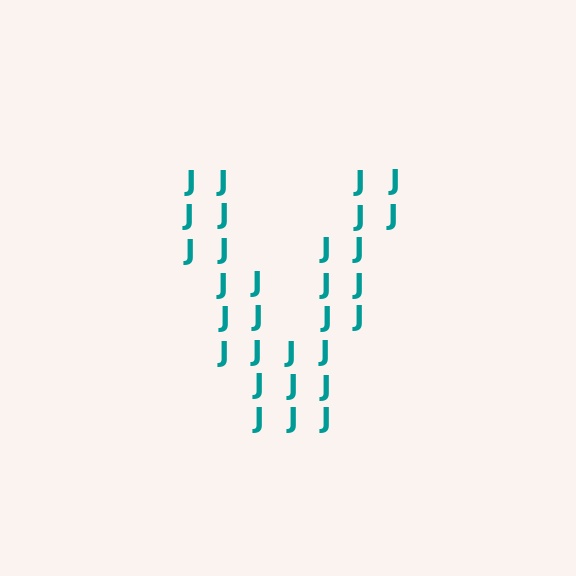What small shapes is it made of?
It is made of small letter J's.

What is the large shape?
The large shape is the letter V.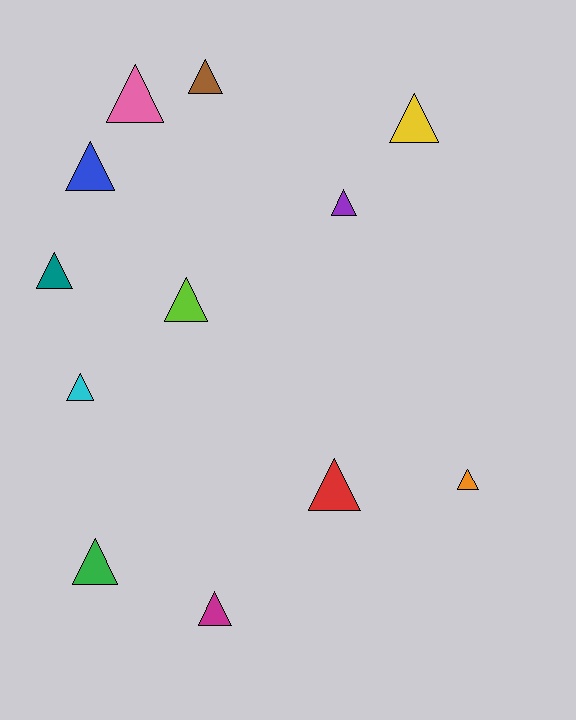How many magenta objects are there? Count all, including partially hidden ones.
There is 1 magenta object.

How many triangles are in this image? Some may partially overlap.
There are 12 triangles.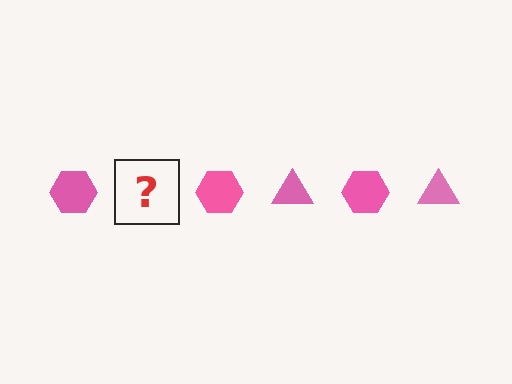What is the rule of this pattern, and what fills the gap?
The rule is that the pattern cycles through hexagon, triangle shapes in pink. The gap should be filled with a pink triangle.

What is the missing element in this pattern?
The missing element is a pink triangle.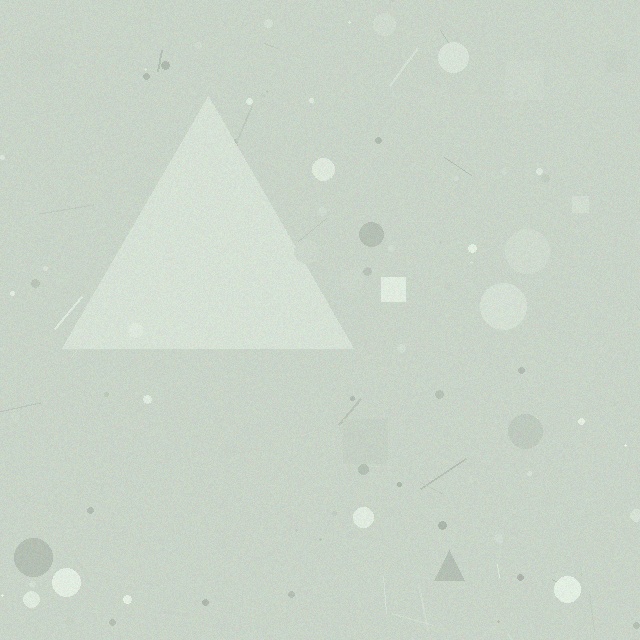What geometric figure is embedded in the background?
A triangle is embedded in the background.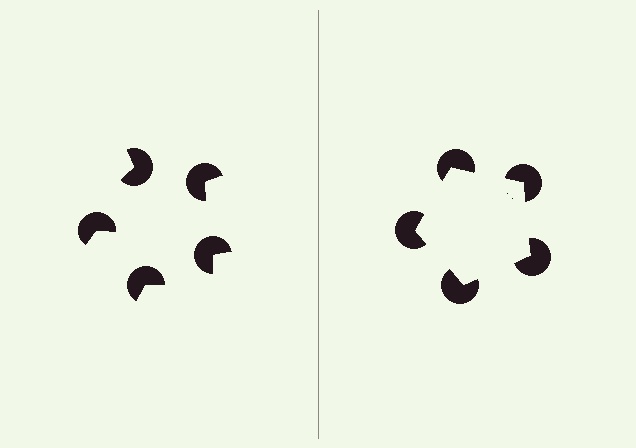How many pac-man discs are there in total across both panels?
10 — 5 on each side.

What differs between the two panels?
The pac-man discs are positioned identically on both sides; only the wedge orientations differ. On the right they align to a pentagon; on the left they are misaligned.